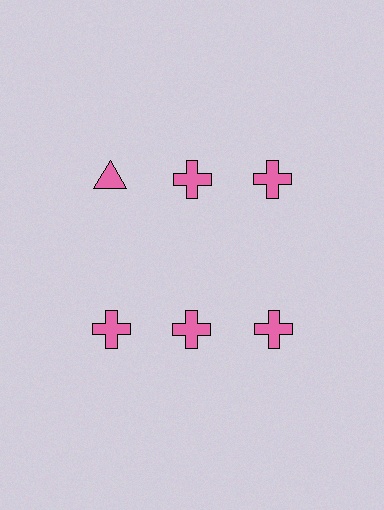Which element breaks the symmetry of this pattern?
The pink triangle in the top row, leftmost column breaks the symmetry. All other shapes are pink crosses.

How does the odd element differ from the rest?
It has a different shape: triangle instead of cross.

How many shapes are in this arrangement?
There are 6 shapes arranged in a grid pattern.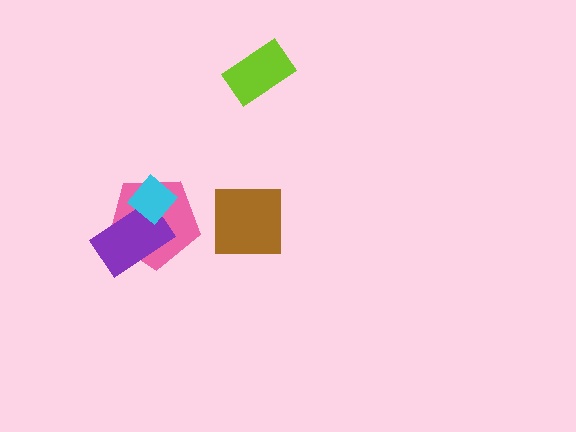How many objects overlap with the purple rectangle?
2 objects overlap with the purple rectangle.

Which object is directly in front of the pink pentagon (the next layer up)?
The purple rectangle is directly in front of the pink pentagon.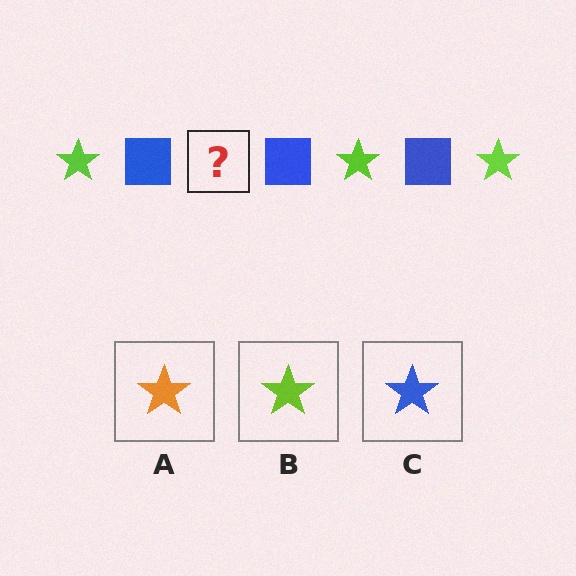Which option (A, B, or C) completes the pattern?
B.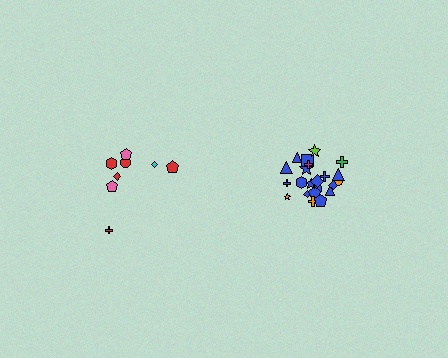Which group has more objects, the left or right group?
The right group.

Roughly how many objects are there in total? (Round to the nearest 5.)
Roughly 30 objects in total.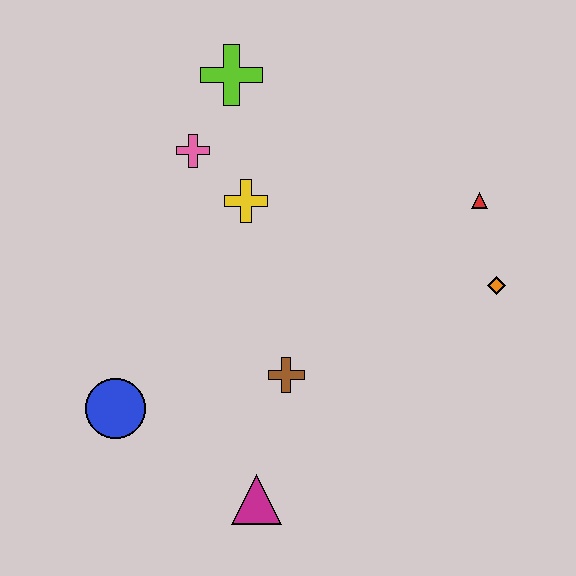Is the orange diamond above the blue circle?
Yes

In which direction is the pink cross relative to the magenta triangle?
The pink cross is above the magenta triangle.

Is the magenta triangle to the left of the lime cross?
No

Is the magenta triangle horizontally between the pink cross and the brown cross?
Yes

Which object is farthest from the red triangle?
The blue circle is farthest from the red triangle.